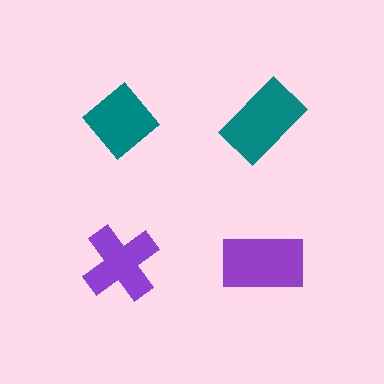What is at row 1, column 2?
A teal rectangle.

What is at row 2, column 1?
A purple cross.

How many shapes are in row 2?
2 shapes.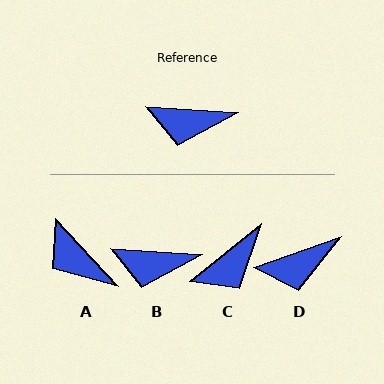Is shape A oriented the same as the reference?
No, it is off by about 43 degrees.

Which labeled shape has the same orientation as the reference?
B.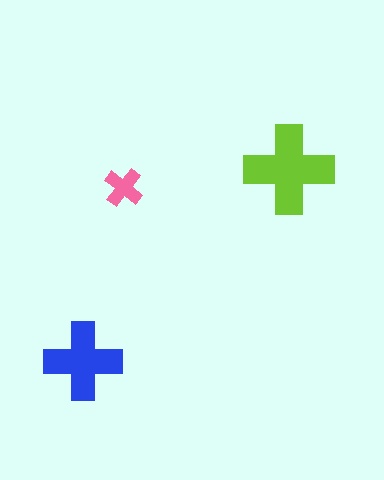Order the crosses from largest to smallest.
the lime one, the blue one, the pink one.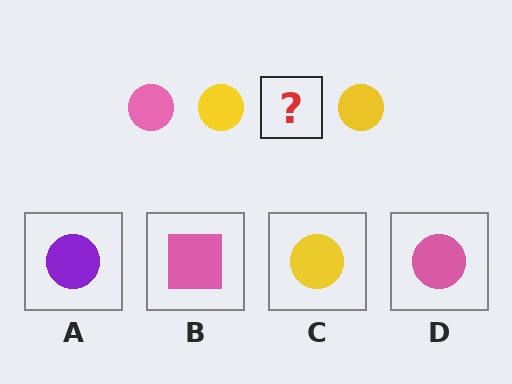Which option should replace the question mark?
Option D.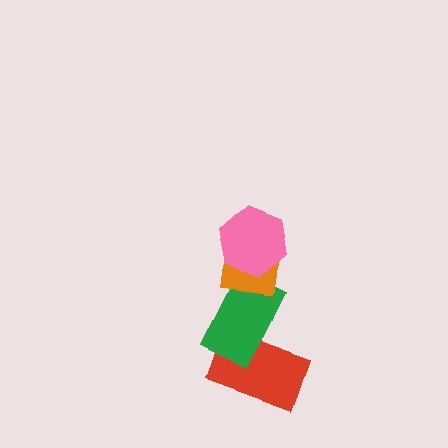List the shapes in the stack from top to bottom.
From top to bottom: the pink hexagon, the orange square, the green rectangle, the red rectangle.